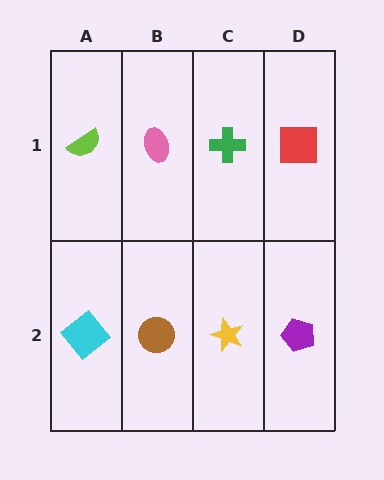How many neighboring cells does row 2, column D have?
2.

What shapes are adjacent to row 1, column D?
A purple pentagon (row 2, column D), a green cross (row 1, column C).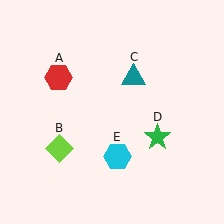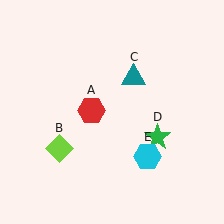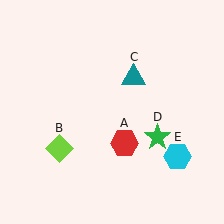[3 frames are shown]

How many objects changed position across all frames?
2 objects changed position: red hexagon (object A), cyan hexagon (object E).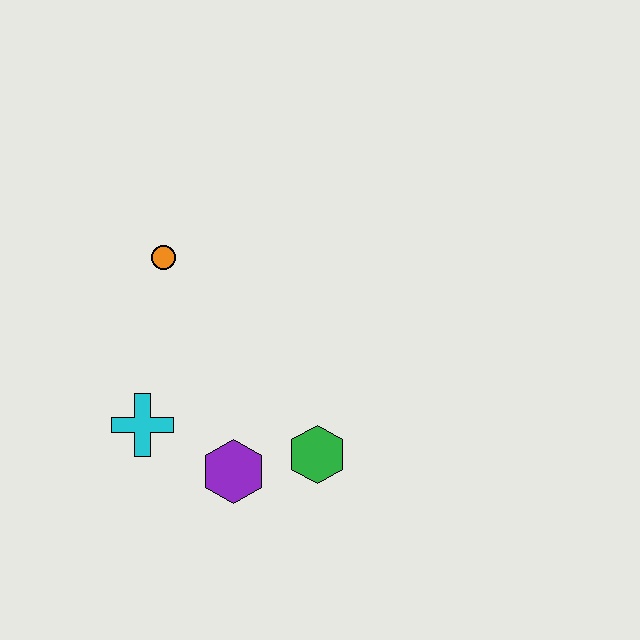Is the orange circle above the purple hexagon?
Yes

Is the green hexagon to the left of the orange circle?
No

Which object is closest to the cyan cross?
The purple hexagon is closest to the cyan cross.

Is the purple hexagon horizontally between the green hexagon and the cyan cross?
Yes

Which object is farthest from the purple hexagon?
The orange circle is farthest from the purple hexagon.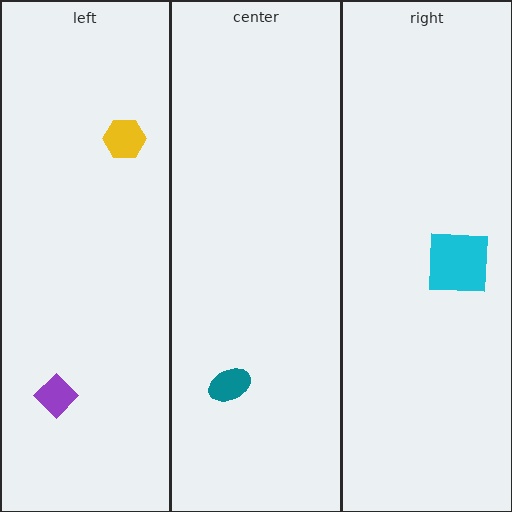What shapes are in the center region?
The teal ellipse.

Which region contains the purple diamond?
The left region.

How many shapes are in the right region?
1.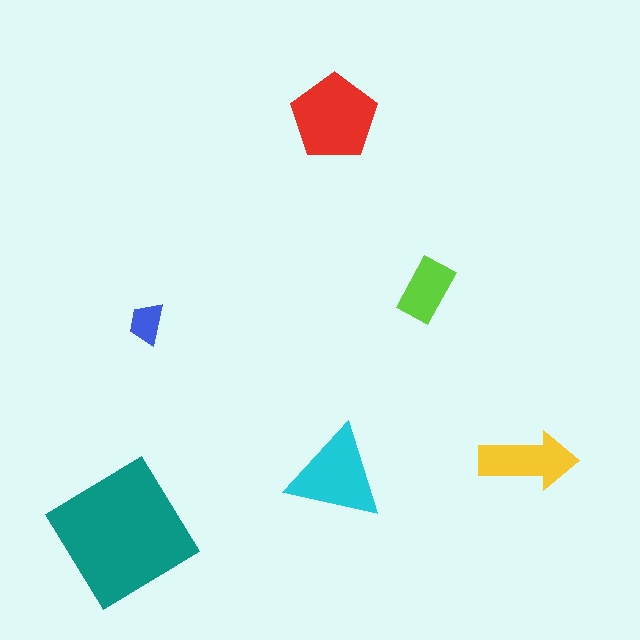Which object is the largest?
The teal diamond.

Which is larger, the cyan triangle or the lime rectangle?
The cyan triangle.